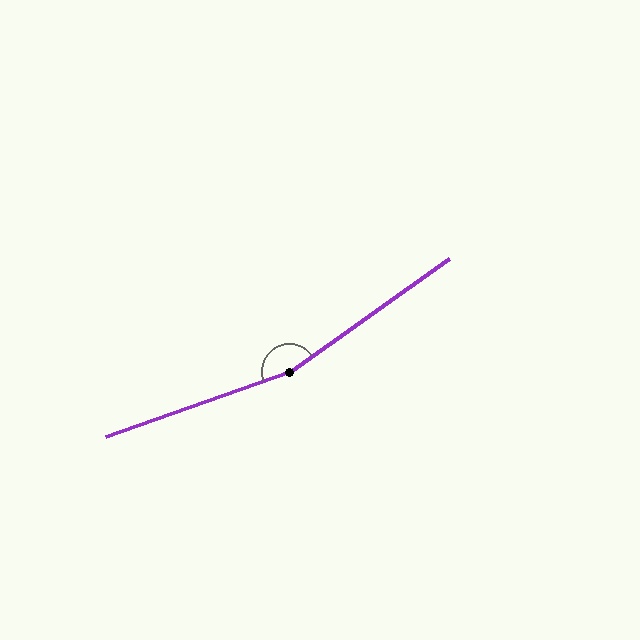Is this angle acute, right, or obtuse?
It is obtuse.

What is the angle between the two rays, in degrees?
Approximately 164 degrees.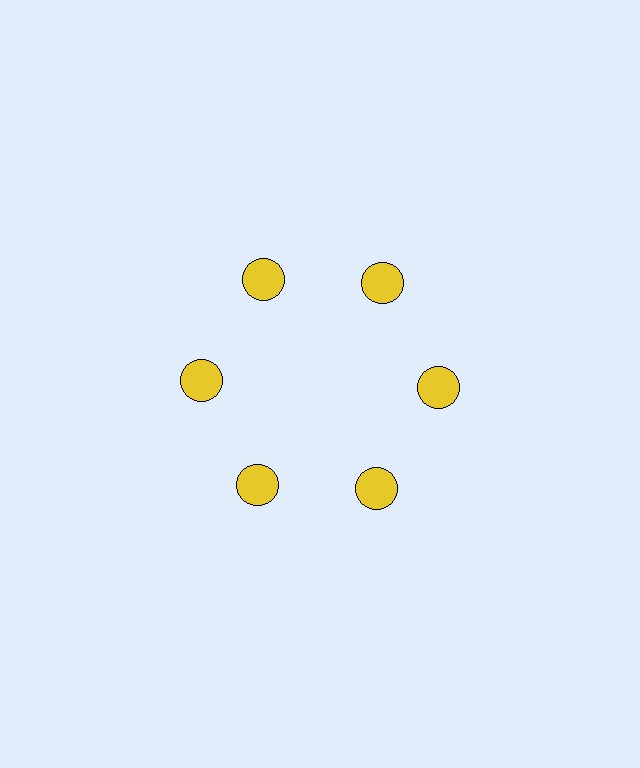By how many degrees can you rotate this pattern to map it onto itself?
The pattern maps onto itself every 60 degrees of rotation.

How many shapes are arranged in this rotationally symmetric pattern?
There are 6 shapes, arranged in 6 groups of 1.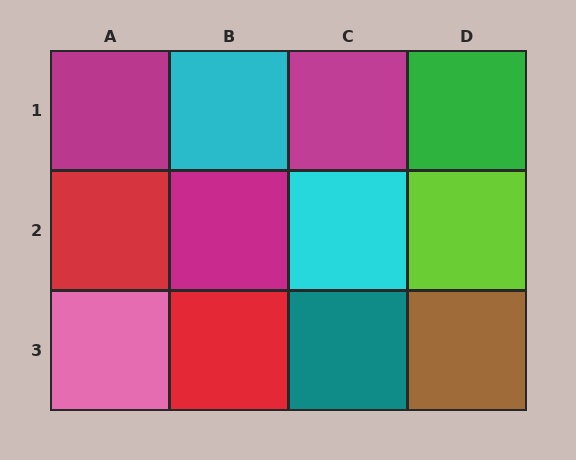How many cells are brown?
1 cell is brown.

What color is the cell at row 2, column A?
Red.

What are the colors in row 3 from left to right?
Pink, red, teal, brown.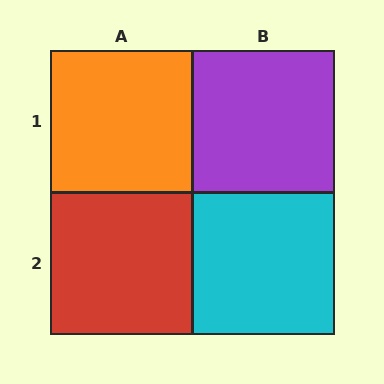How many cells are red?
1 cell is red.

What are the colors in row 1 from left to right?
Orange, purple.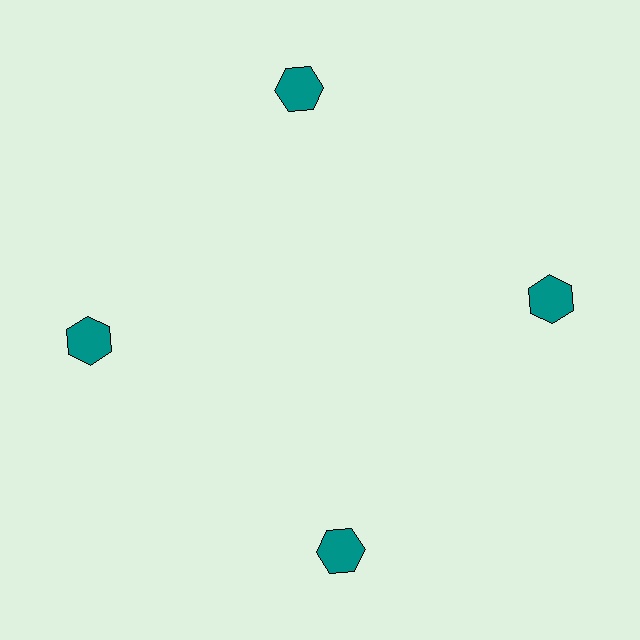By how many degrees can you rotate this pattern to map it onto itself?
The pattern maps onto itself every 90 degrees of rotation.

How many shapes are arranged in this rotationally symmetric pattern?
There are 4 shapes, arranged in 4 groups of 1.